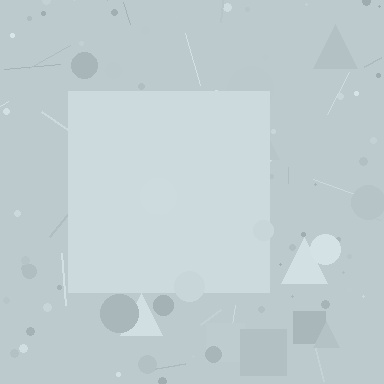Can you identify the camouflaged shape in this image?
The camouflaged shape is a square.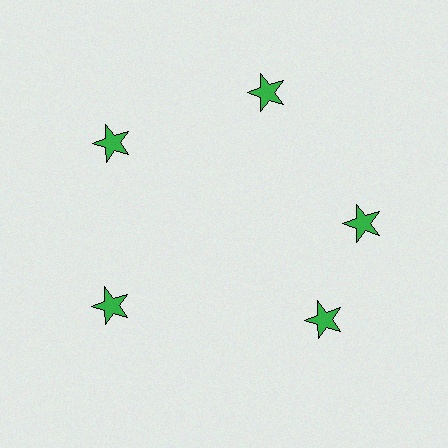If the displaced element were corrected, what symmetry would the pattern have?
It would have 5-fold rotational symmetry — the pattern would map onto itself every 72 degrees.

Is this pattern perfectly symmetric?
No. The 5 green stars are arranged in a ring, but one element near the 5 o'clock position is rotated out of alignment along the ring, breaking the 5-fold rotational symmetry.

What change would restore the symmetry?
The symmetry would be restored by rotating it back into even spacing with its neighbors so that all 5 stars sit at equal angles and equal distance from the center.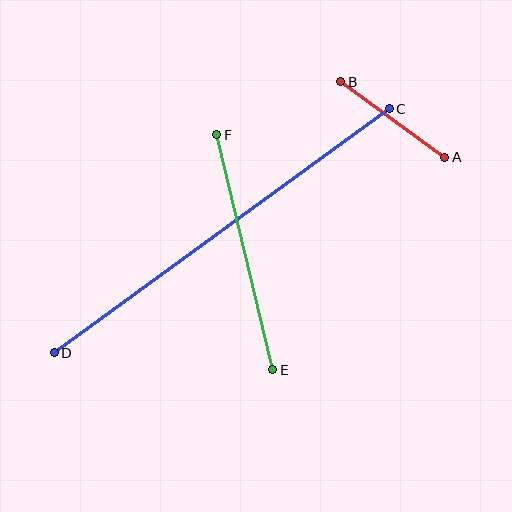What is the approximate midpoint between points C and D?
The midpoint is at approximately (222, 231) pixels.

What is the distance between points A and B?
The distance is approximately 129 pixels.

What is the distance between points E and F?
The distance is approximately 242 pixels.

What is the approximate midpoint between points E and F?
The midpoint is at approximately (245, 252) pixels.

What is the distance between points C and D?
The distance is approximately 415 pixels.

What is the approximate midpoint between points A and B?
The midpoint is at approximately (393, 120) pixels.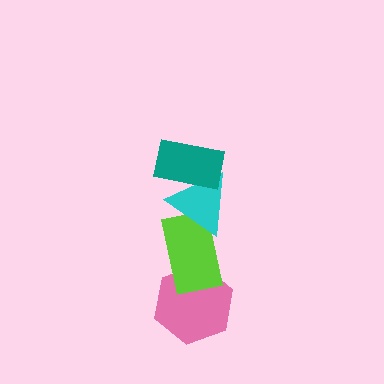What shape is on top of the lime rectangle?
The cyan triangle is on top of the lime rectangle.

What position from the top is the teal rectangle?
The teal rectangle is 1st from the top.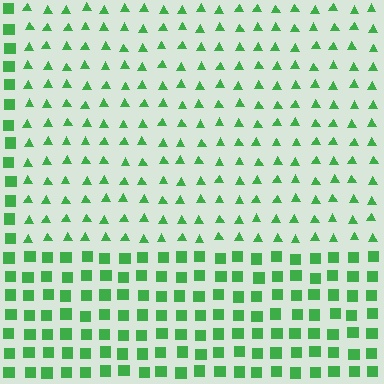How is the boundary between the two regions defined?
The boundary is defined by a change in element shape: triangles inside vs. squares outside. All elements share the same color and spacing.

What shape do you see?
I see a rectangle.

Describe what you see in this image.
The image is filled with small green elements arranged in a uniform grid. A rectangle-shaped region contains triangles, while the surrounding area contains squares. The boundary is defined purely by the change in element shape.